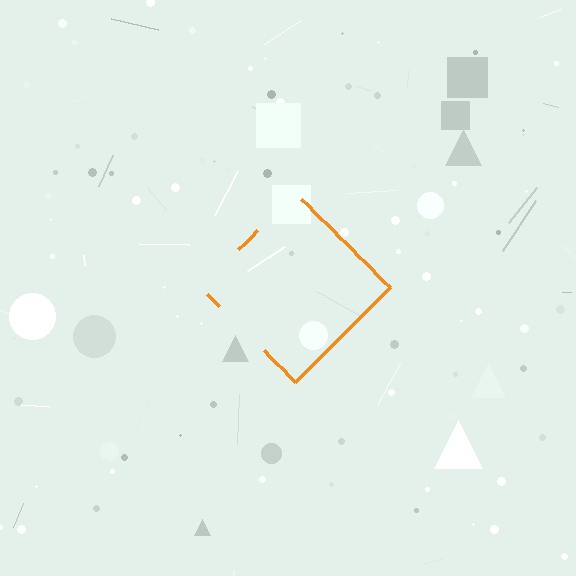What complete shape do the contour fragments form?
The contour fragments form a diamond.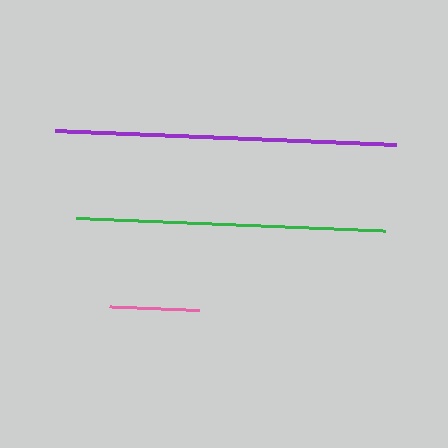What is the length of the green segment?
The green segment is approximately 309 pixels long.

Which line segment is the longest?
The purple line is the longest at approximately 342 pixels.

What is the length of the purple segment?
The purple segment is approximately 342 pixels long.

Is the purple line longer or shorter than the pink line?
The purple line is longer than the pink line.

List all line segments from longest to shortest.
From longest to shortest: purple, green, pink.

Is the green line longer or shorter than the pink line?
The green line is longer than the pink line.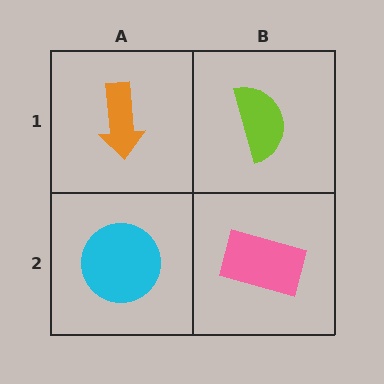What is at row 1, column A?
An orange arrow.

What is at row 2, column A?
A cyan circle.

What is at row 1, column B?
A lime semicircle.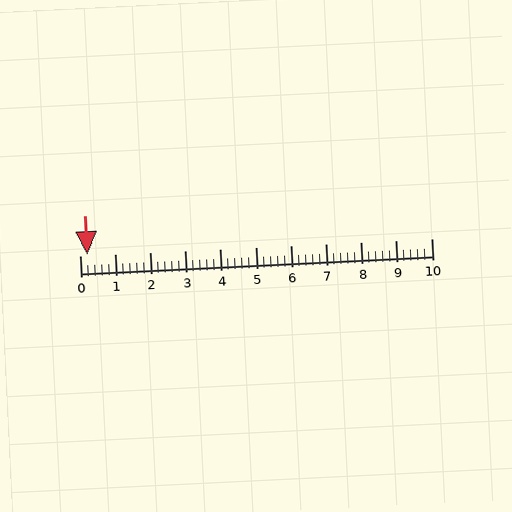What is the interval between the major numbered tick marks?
The major tick marks are spaced 1 units apart.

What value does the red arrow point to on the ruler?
The red arrow points to approximately 0.2.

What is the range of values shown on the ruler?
The ruler shows values from 0 to 10.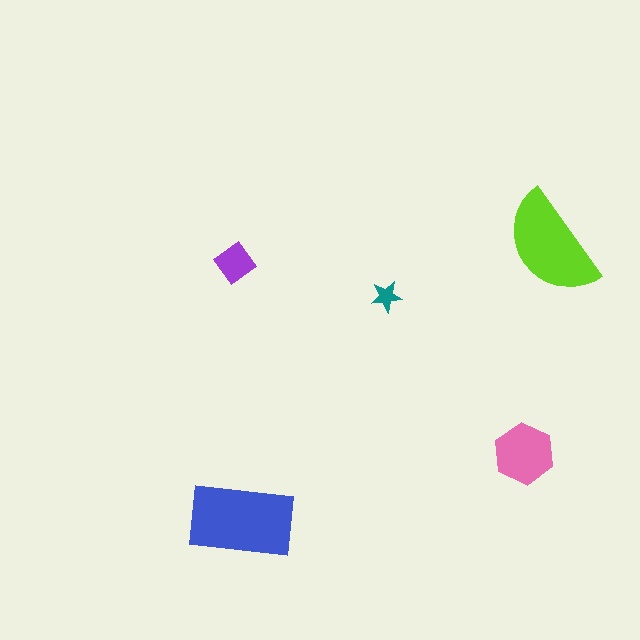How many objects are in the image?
There are 5 objects in the image.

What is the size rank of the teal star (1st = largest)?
5th.